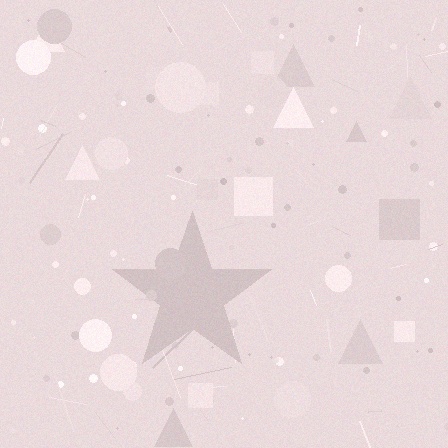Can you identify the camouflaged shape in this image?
The camouflaged shape is a star.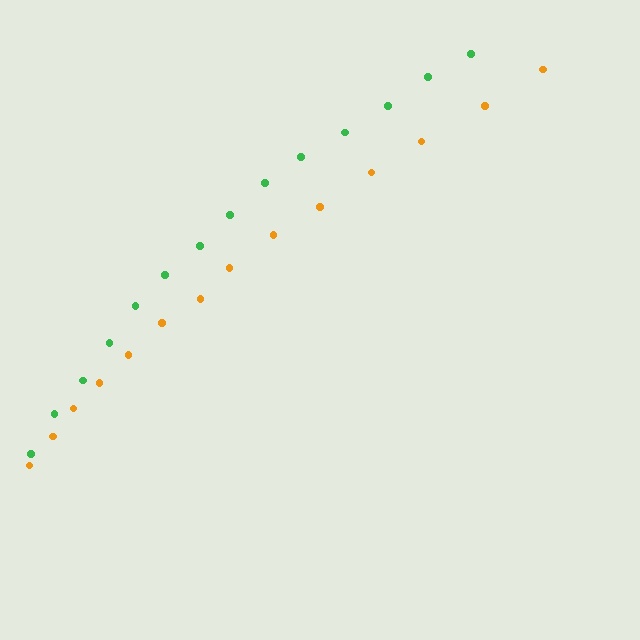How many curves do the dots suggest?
There are 2 distinct paths.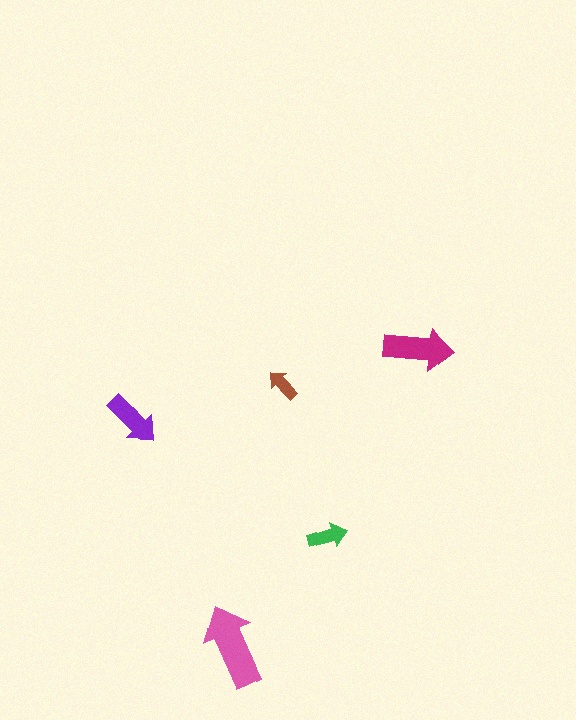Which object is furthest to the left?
The purple arrow is leftmost.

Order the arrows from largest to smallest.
the pink one, the magenta one, the purple one, the green one, the brown one.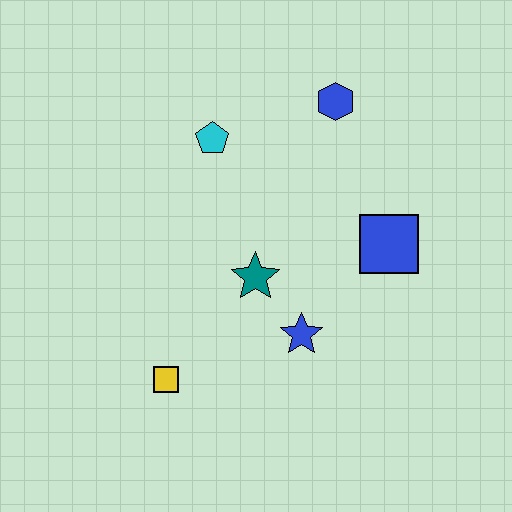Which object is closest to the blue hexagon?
The cyan pentagon is closest to the blue hexagon.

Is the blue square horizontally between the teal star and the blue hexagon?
No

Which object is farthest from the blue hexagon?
The yellow square is farthest from the blue hexagon.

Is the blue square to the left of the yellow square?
No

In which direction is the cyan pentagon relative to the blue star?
The cyan pentagon is above the blue star.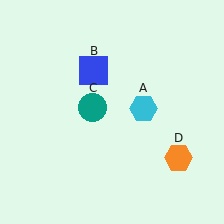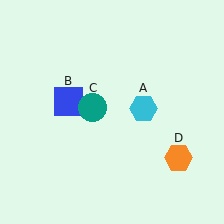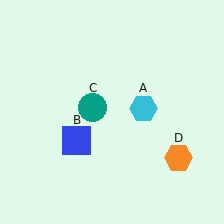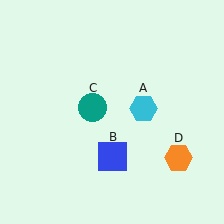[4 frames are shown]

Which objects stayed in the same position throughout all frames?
Cyan hexagon (object A) and teal circle (object C) and orange hexagon (object D) remained stationary.